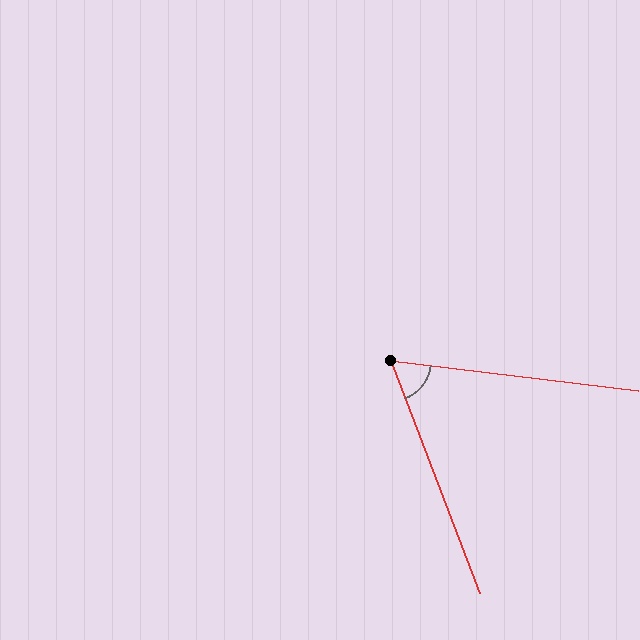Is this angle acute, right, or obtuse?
It is acute.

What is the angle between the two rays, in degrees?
Approximately 62 degrees.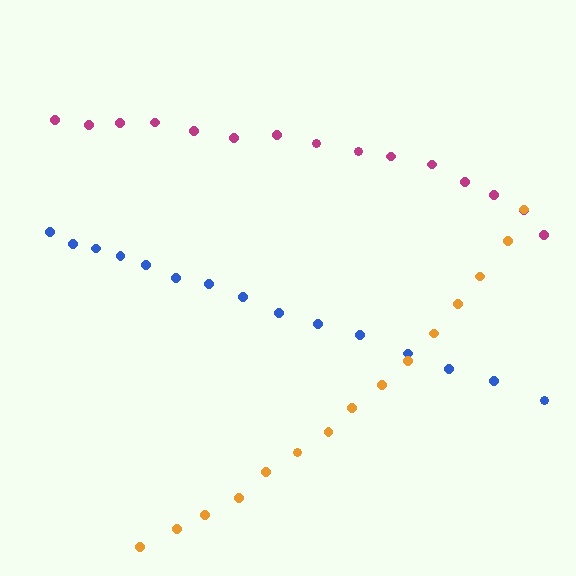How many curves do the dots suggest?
There are 3 distinct paths.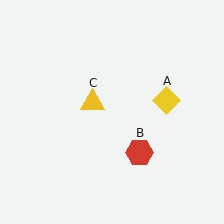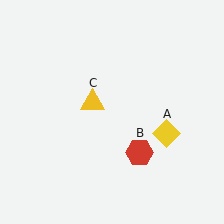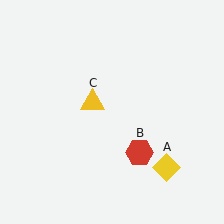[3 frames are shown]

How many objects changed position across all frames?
1 object changed position: yellow diamond (object A).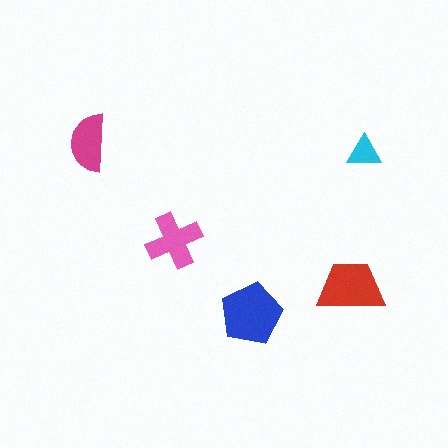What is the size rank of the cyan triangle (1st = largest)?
5th.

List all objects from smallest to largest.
The cyan triangle, the magenta semicircle, the pink cross, the red trapezoid, the blue pentagon.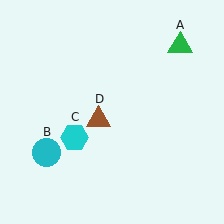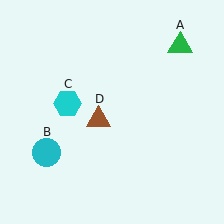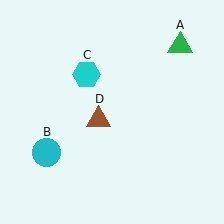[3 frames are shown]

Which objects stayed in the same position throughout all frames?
Green triangle (object A) and cyan circle (object B) and brown triangle (object D) remained stationary.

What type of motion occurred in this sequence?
The cyan hexagon (object C) rotated clockwise around the center of the scene.